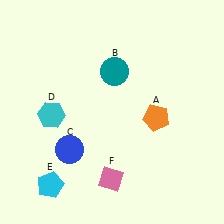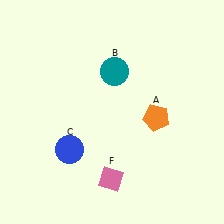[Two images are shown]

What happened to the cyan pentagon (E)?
The cyan pentagon (E) was removed in Image 2. It was in the bottom-left area of Image 1.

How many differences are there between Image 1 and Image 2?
There are 2 differences between the two images.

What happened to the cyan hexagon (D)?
The cyan hexagon (D) was removed in Image 2. It was in the bottom-left area of Image 1.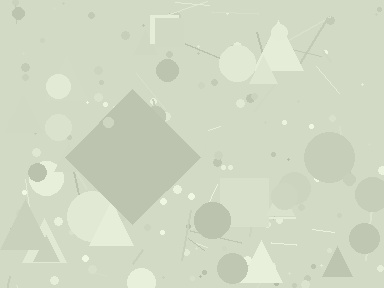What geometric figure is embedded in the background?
A diamond is embedded in the background.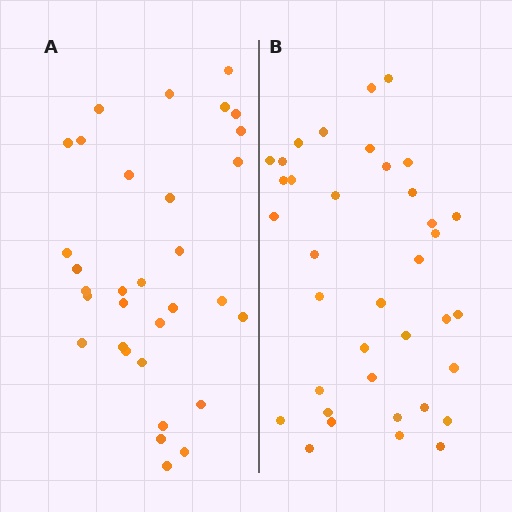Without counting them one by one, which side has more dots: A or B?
Region B (the right region) has more dots.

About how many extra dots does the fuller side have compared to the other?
Region B has about 5 more dots than region A.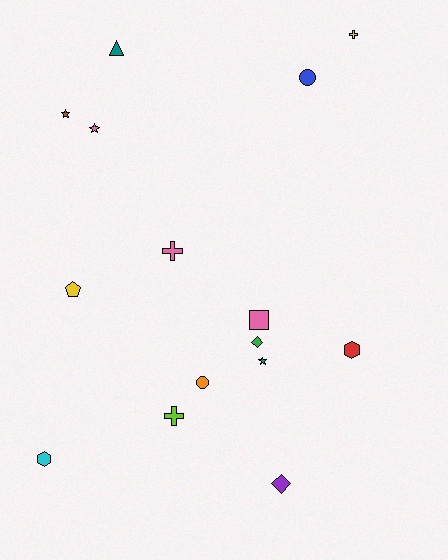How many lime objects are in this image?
There is 1 lime object.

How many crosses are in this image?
There are 3 crosses.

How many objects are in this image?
There are 15 objects.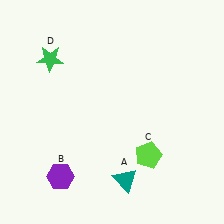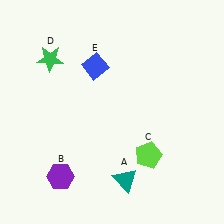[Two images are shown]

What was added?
A blue diamond (E) was added in Image 2.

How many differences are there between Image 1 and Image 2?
There is 1 difference between the two images.